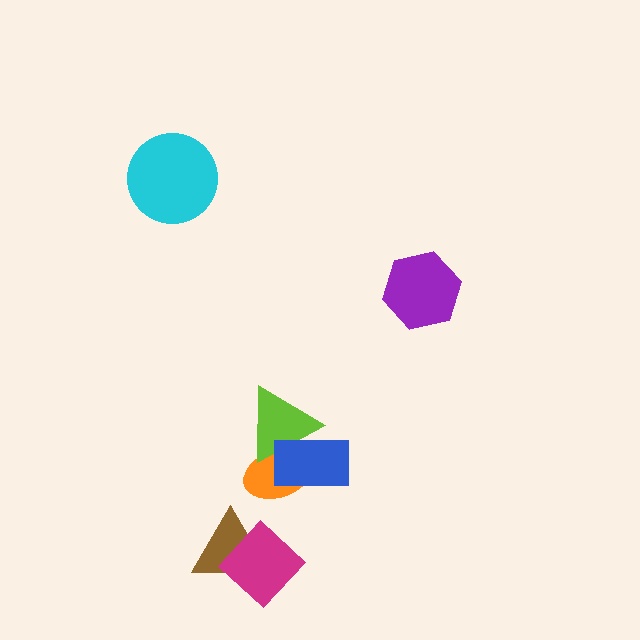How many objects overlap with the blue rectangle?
2 objects overlap with the blue rectangle.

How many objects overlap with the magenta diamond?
1 object overlaps with the magenta diamond.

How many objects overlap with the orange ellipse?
2 objects overlap with the orange ellipse.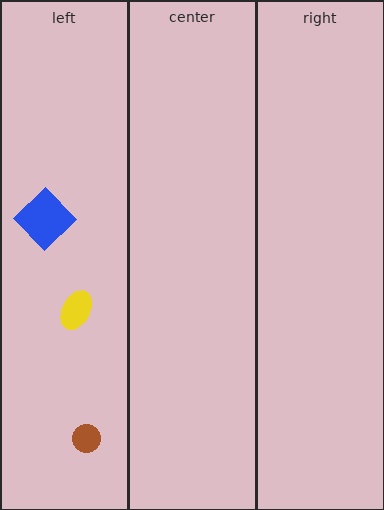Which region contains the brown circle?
The left region.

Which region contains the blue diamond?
The left region.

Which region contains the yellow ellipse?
The left region.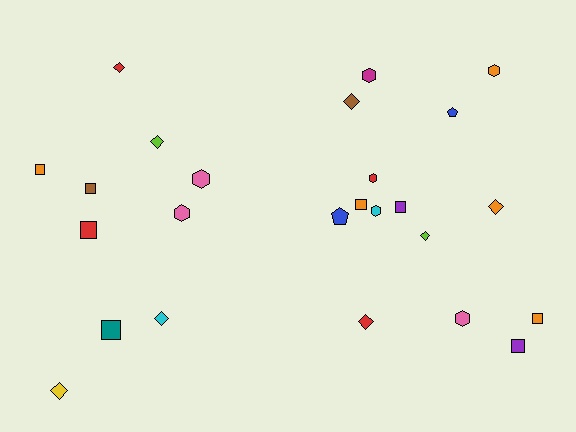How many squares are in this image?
There are 8 squares.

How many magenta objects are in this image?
There is 1 magenta object.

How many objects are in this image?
There are 25 objects.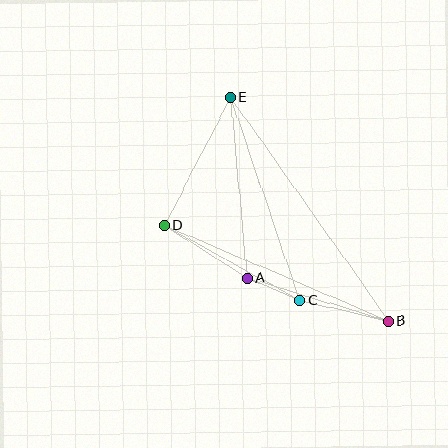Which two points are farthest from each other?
Points B and E are farthest from each other.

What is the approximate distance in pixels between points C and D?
The distance between C and D is approximately 155 pixels.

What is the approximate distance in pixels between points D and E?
The distance between D and E is approximately 144 pixels.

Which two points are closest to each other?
Points A and C are closest to each other.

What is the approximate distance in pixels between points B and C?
The distance between B and C is approximately 91 pixels.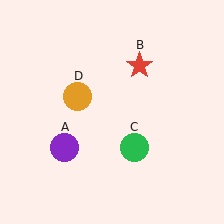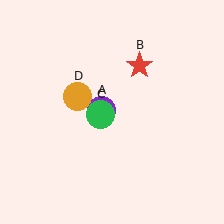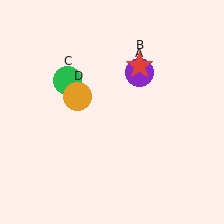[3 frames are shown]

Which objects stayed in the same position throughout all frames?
Red star (object B) and orange circle (object D) remained stationary.